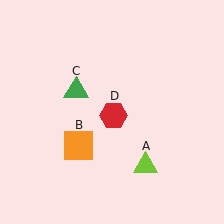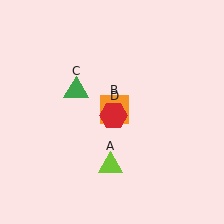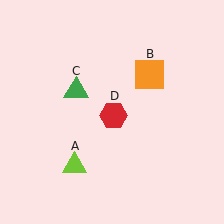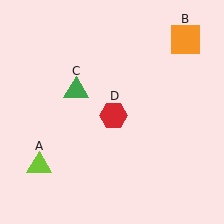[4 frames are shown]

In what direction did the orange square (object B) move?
The orange square (object B) moved up and to the right.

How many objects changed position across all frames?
2 objects changed position: lime triangle (object A), orange square (object B).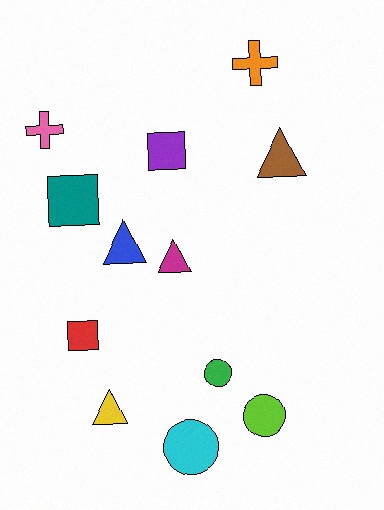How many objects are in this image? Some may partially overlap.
There are 12 objects.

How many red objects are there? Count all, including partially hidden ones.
There is 1 red object.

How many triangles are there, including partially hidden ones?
There are 4 triangles.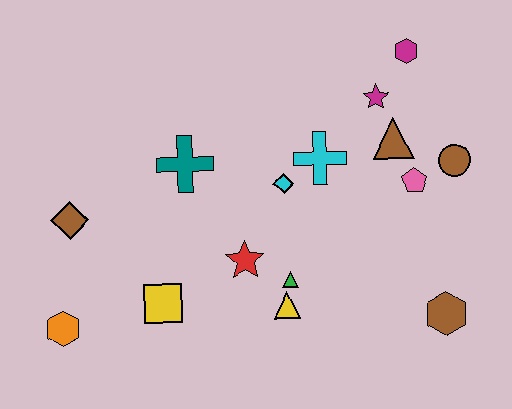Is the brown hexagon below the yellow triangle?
Yes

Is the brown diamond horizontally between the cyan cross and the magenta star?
No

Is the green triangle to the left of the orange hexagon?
No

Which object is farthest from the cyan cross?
The orange hexagon is farthest from the cyan cross.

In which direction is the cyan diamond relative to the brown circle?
The cyan diamond is to the left of the brown circle.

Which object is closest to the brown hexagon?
The pink pentagon is closest to the brown hexagon.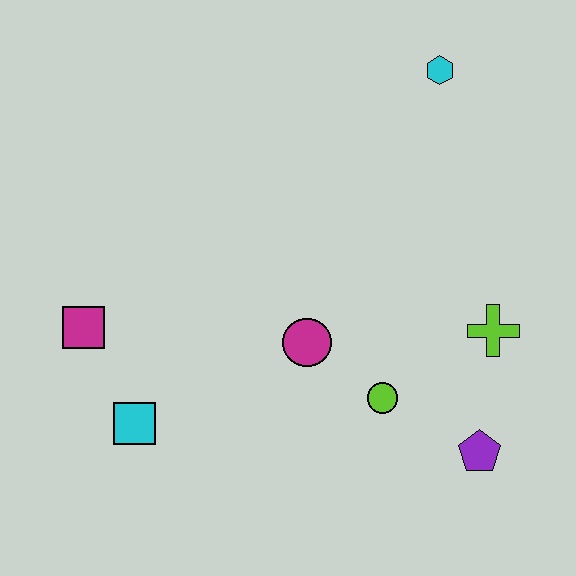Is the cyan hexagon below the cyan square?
No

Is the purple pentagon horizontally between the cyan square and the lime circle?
No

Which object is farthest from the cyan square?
The cyan hexagon is farthest from the cyan square.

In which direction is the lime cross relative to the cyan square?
The lime cross is to the right of the cyan square.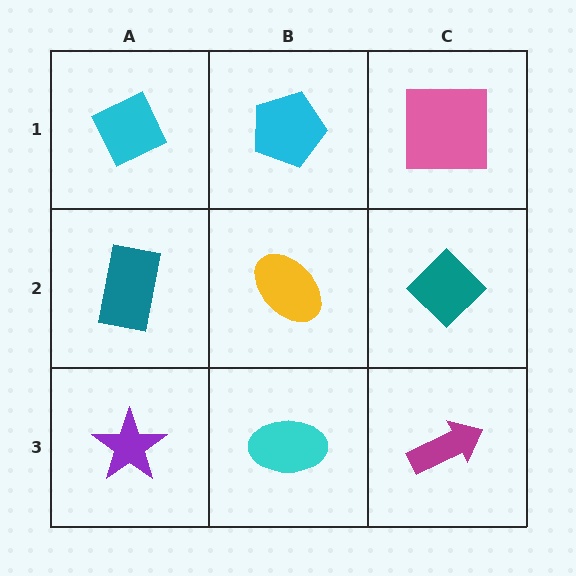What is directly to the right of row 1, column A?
A cyan pentagon.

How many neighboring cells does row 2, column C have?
3.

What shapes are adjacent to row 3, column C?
A teal diamond (row 2, column C), a cyan ellipse (row 3, column B).